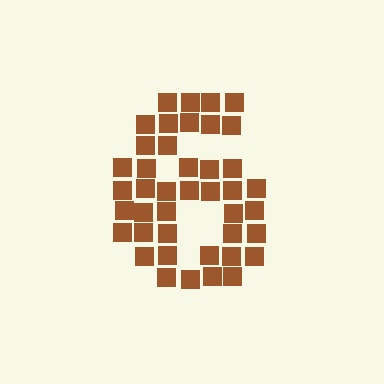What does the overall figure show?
The overall figure shows the digit 6.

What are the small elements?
The small elements are squares.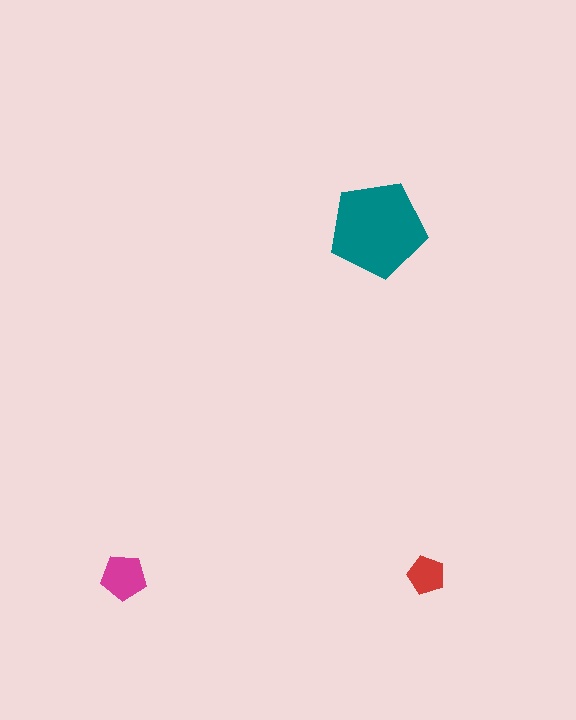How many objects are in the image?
There are 3 objects in the image.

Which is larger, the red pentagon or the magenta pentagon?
The magenta one.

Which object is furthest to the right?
The red pentagon is rightmost.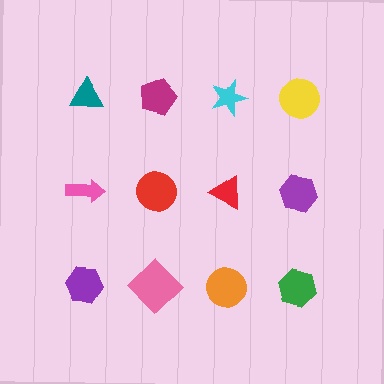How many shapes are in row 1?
4 shapes.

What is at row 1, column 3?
A cyan star.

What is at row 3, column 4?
A green hexagon.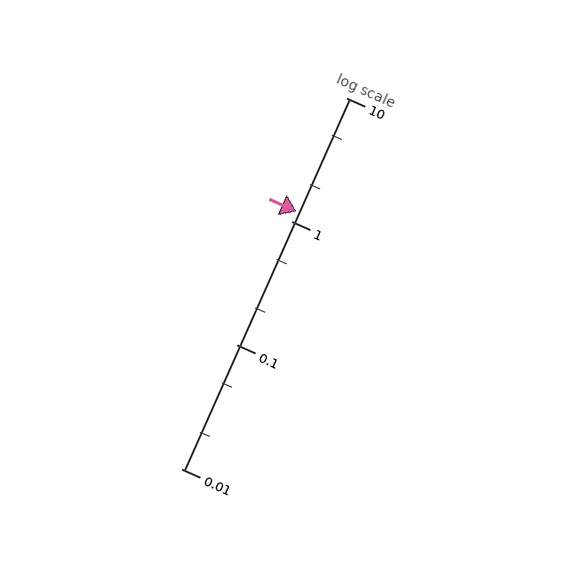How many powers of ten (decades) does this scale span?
The scale spans 3 decades, from 0.01 to 10.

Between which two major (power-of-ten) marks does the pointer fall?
The pointer is between 1 and 10.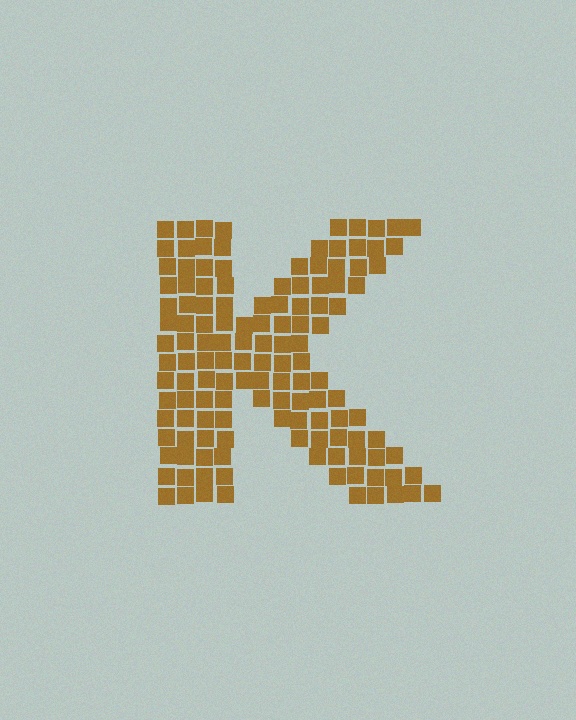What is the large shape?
The large shape is the letter K.